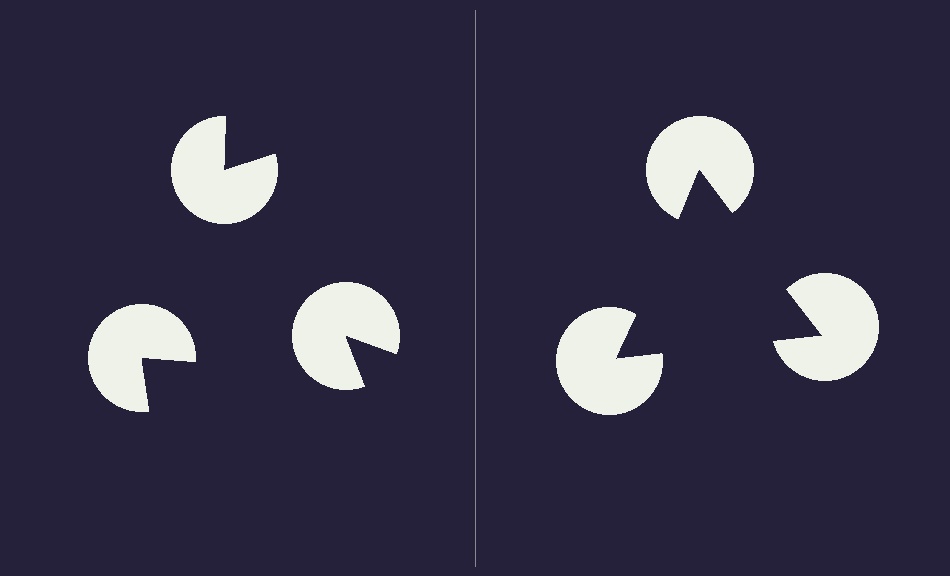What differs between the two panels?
The pac-man discs are positioned identically on both sides; only the wedge orientations differ. On the right they align to a triangle; on the left they are misaligned.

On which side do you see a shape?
An illusory triangle appears on the right side. On the left side the wedge cuts are rotated, so no coherent shape forms.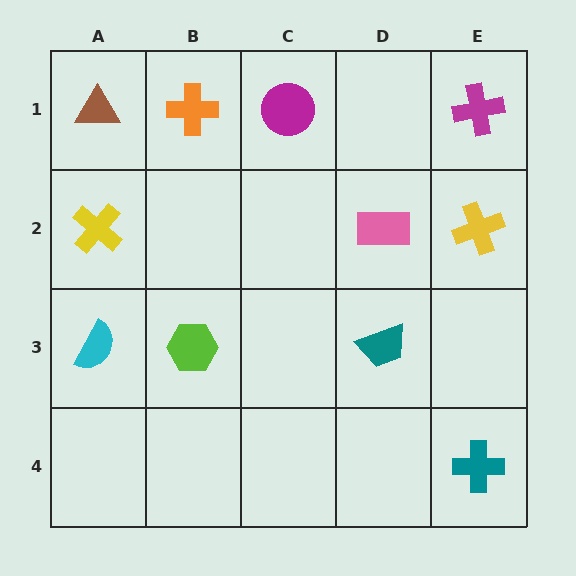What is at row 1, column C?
A magenta circle.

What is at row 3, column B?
A lime hexagon.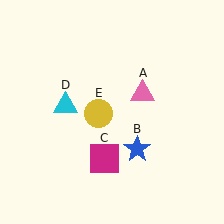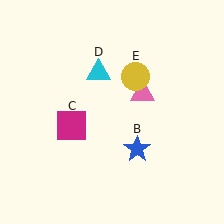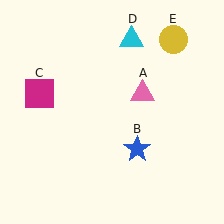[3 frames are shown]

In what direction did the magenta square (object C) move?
The magenta square (object C) moved up and to the left.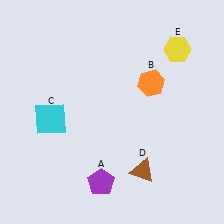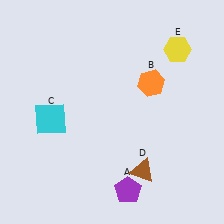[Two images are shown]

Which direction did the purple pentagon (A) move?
The purple pentagon (A) moved right.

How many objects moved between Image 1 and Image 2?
1 object moved between the two images.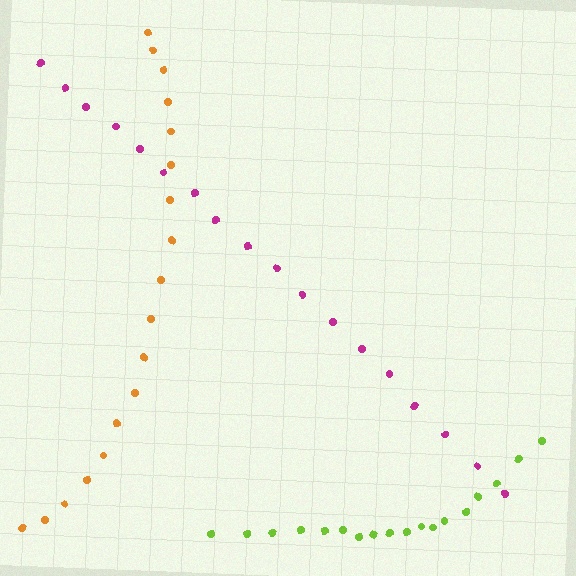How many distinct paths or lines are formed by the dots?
There are 3 distinct paths.